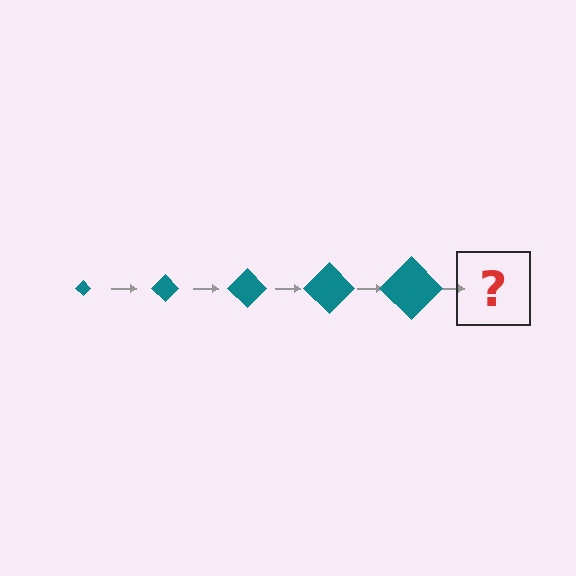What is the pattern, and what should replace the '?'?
The pattern is that the diamond gets progressively larger each step. The '?' should be a teal diamond, larger than the previous one.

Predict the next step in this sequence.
The next step is a teal diamond, larger than the previous one.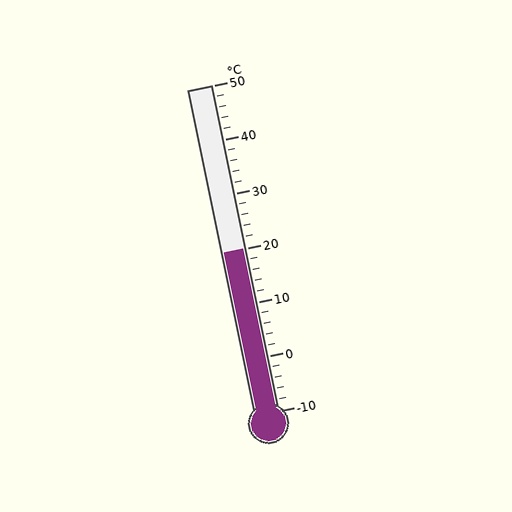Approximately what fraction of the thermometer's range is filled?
The thermometer is filled to approximately 50% of its range.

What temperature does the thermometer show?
The thermometer shows approximately 20°C.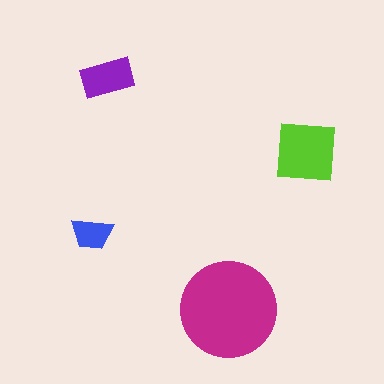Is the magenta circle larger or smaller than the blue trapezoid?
Larger.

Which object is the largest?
The magenta circle.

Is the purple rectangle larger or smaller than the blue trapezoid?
Larger.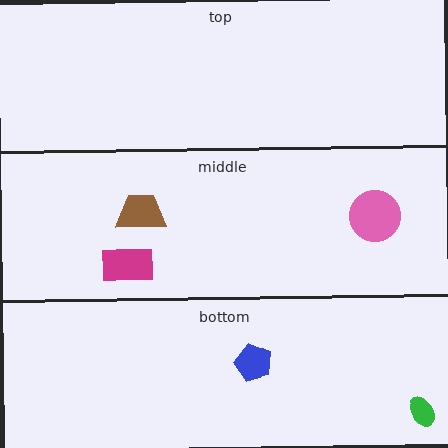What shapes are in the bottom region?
The green ellipse, the blue pentagon.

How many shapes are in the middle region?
3.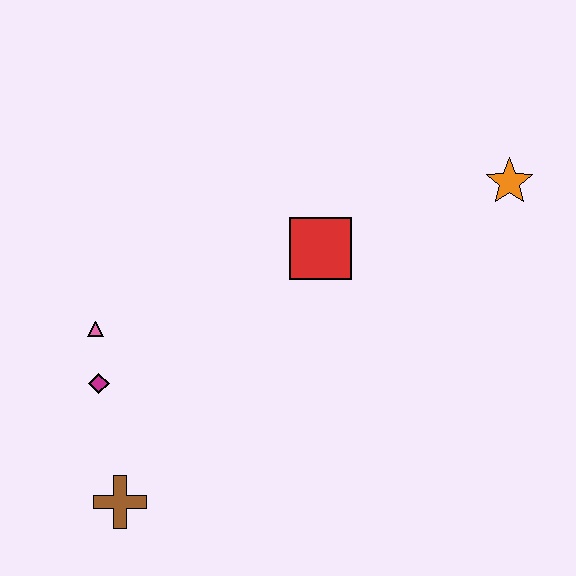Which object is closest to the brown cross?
The magenta diamond is closest to the brown cross.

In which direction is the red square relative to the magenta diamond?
The red square is to the right of the magenta diamond.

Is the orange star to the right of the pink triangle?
Yes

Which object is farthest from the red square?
The brown cross is farthest from the red square.